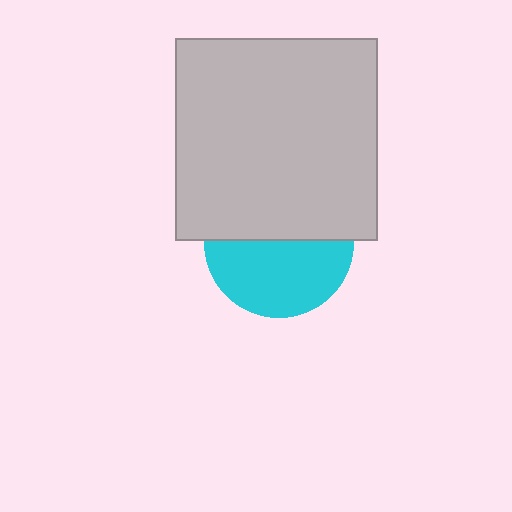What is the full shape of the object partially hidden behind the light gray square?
The partially hidden object is a cyan circle.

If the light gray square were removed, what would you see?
You would see the complete cyan circle.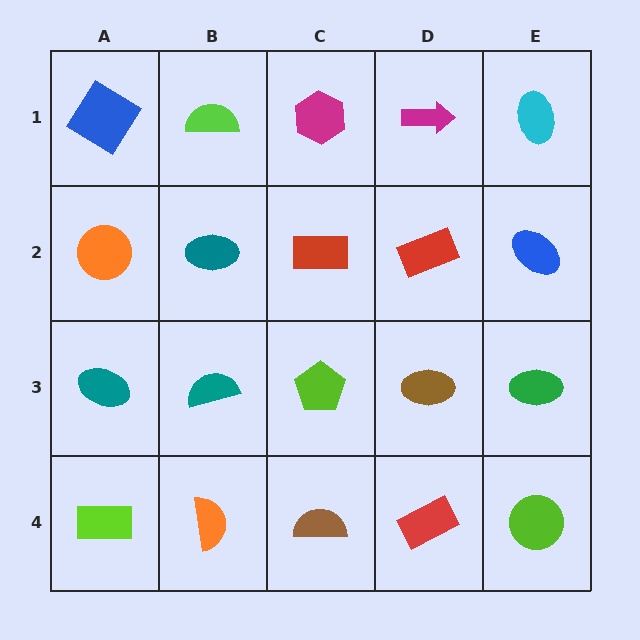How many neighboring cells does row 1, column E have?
2.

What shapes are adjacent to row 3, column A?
An orange circle (row 2, column A), a lime rectangle (row 4, column A), a teal semicircle (row 3, column B).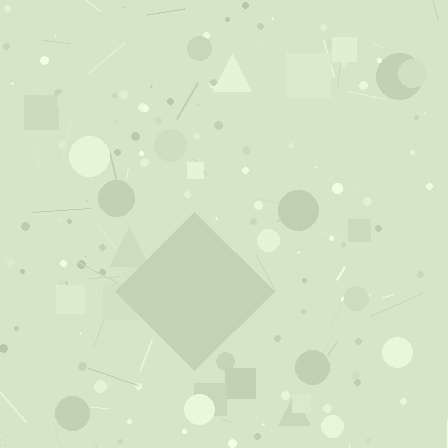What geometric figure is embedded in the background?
A diamond is embedded in the background.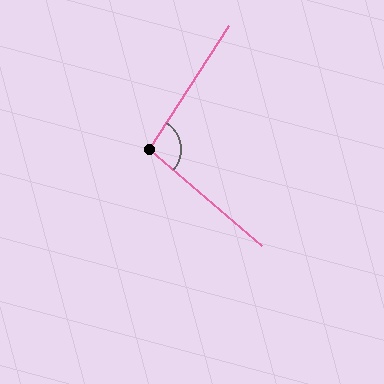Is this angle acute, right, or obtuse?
It is obtuse.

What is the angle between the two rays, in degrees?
Approximately 98 degrees.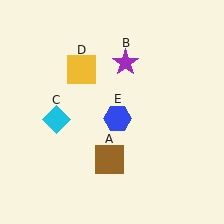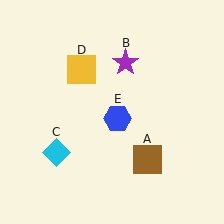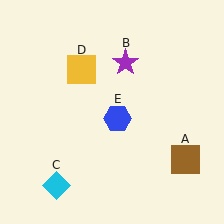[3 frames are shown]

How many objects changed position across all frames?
2 objects changed position: brown square (object A), cyan diamond (object C).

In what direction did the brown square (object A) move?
The brown square (object A) moved right.